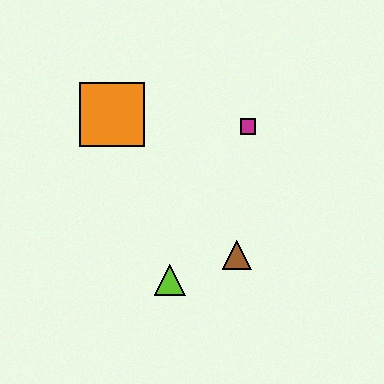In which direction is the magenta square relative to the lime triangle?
The magenta square is above the lime triangle.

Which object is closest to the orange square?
The magenta square is closest to the orange square.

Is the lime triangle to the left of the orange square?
No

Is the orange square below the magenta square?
No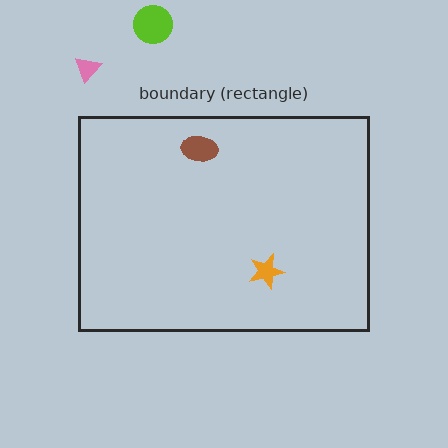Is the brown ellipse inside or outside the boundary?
Inside.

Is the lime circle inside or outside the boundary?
Outside.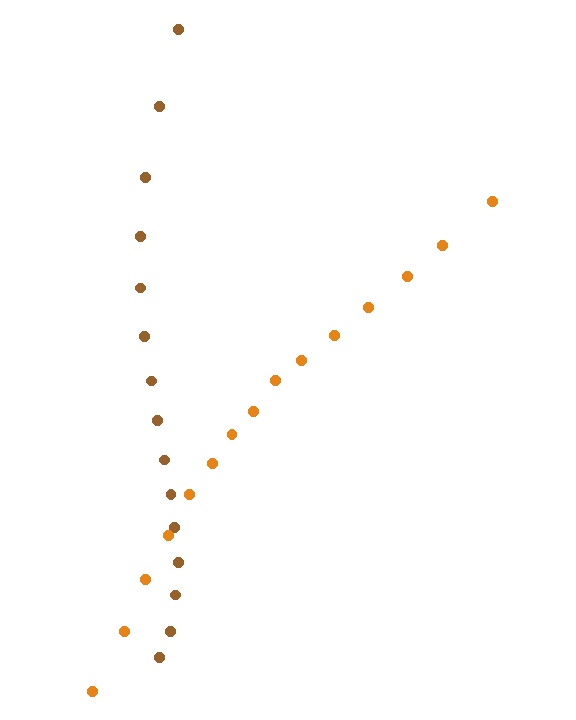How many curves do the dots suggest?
There are 2 distinct paths.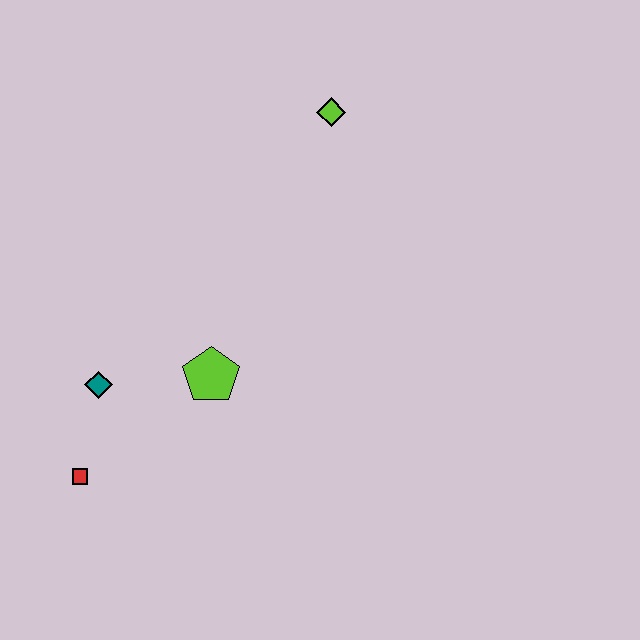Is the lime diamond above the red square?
Yes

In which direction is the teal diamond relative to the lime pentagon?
The teal diamond is to the left of the lime pentagon.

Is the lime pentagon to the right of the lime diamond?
No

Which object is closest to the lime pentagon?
The teal diamond is closest to the lime pentagon.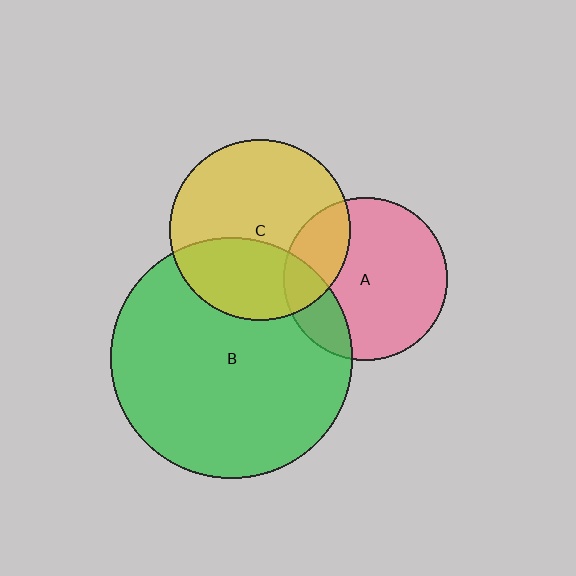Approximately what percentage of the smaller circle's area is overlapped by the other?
Approximately 25%.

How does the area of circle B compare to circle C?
Approximately 1.8 times.